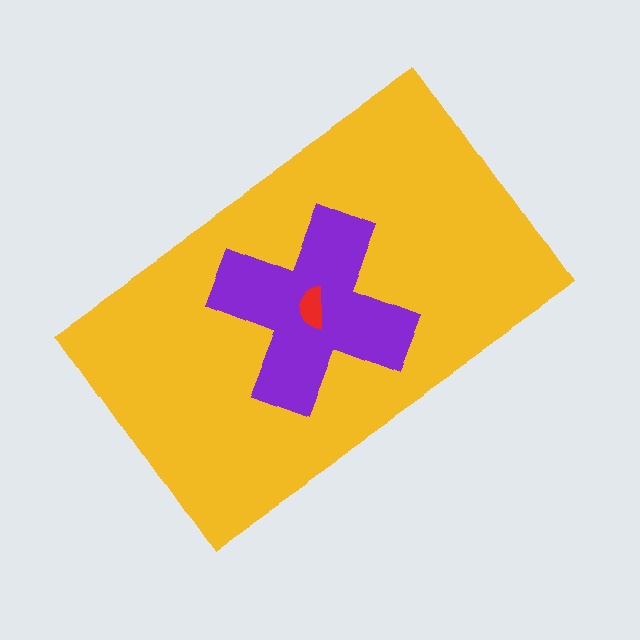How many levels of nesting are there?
3.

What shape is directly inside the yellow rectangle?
The purple cross.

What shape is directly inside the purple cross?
The red semicircle.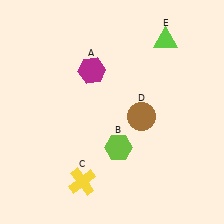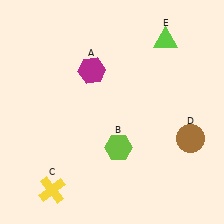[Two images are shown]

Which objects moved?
The objects that moved are: the yellow cross (C), the brown circle (D).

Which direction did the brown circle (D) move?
The brown circle (D) moved right.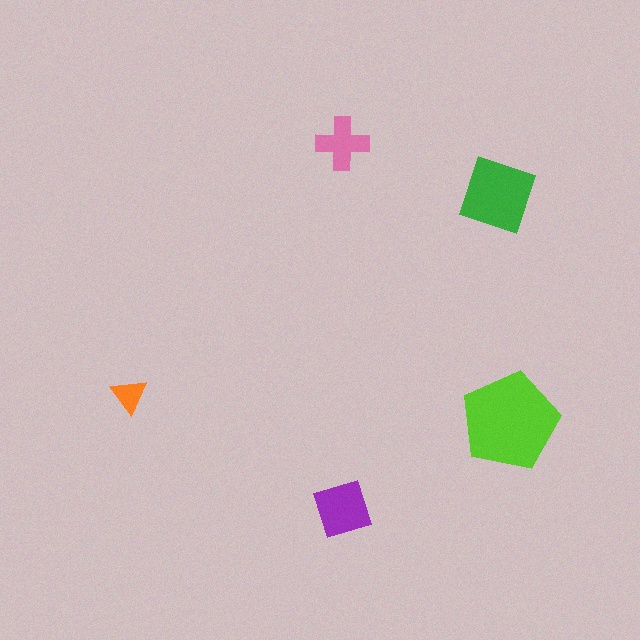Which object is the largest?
The lime pentagon.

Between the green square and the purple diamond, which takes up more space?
The green square.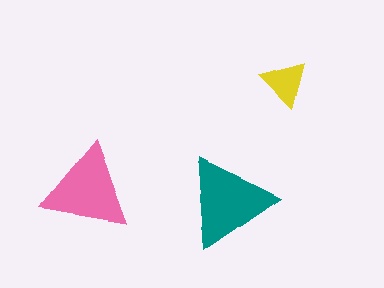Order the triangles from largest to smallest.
the teal one, the pink one, the yellow one.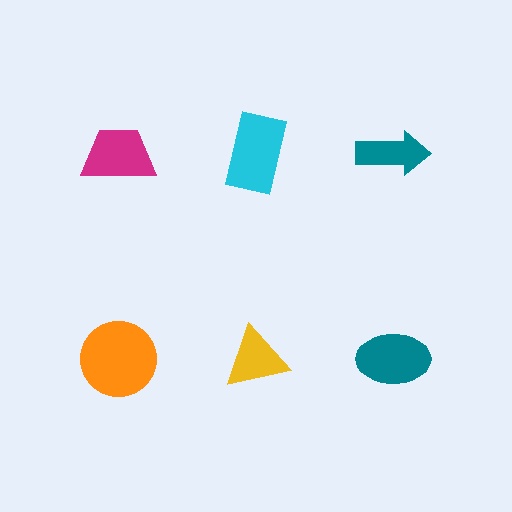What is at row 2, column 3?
A teal ellipse.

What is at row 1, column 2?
A cyan rectangle.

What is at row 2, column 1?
An orange circle.